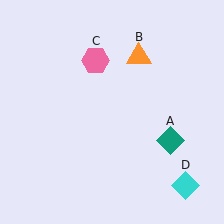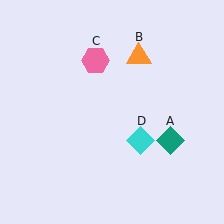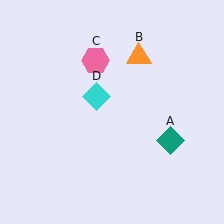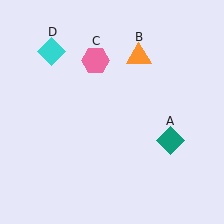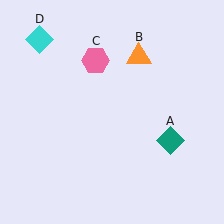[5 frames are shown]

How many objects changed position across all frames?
1 object changed position: cyan diamond (object D).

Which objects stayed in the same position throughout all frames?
Teal diamond (object A) and orange triangle (object B) and pink hexagon (object C) remained stationary.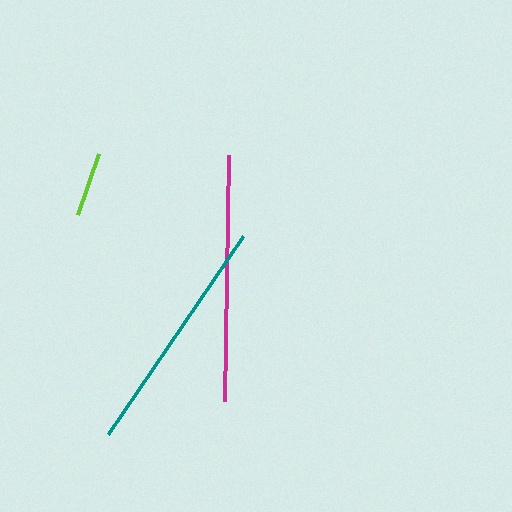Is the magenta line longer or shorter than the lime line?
The magenta line is longer than the lime line.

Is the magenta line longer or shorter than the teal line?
The magenta line is longer than the teal line.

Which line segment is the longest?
The magenta line is the longest at approximately 246 pixels.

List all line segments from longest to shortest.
From longest to shortest: magenta, teal, lime.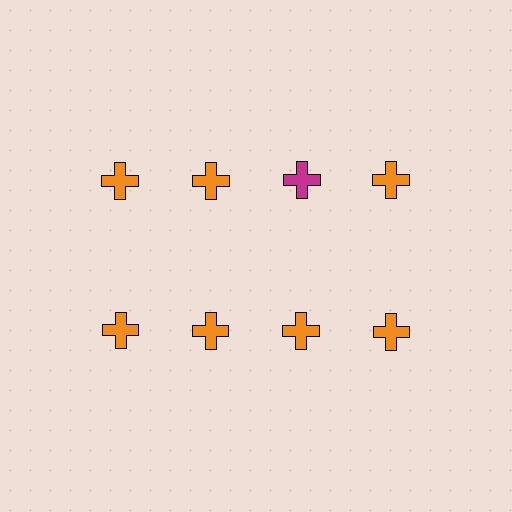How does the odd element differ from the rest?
It has a different color: magenta instead of orange.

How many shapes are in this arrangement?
There are 8 shapes arranged in a grid pattern.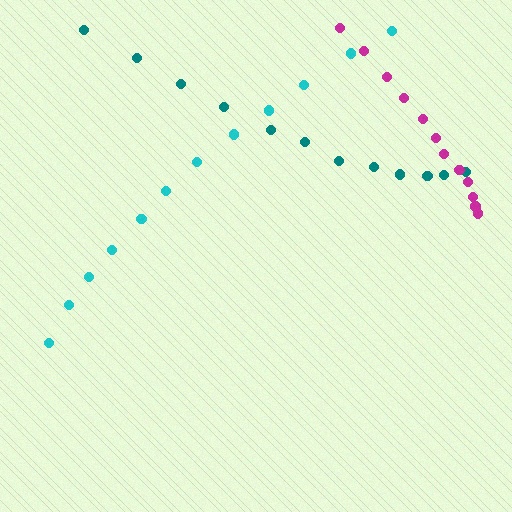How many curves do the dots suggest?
There are 3 distinct paths.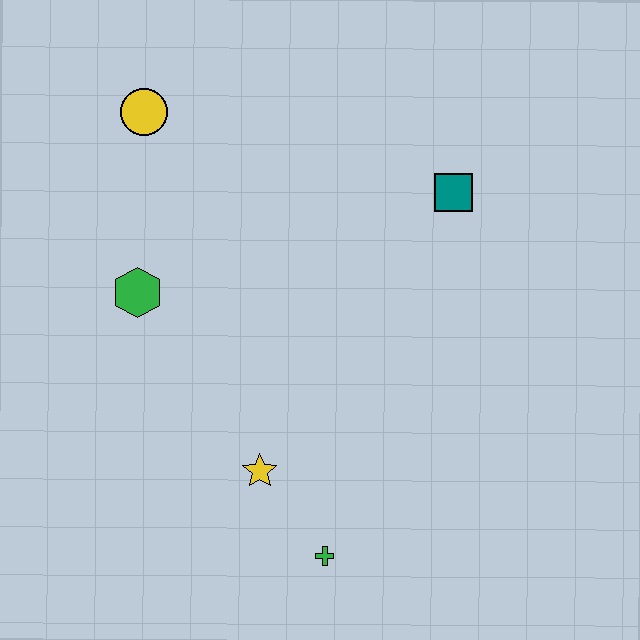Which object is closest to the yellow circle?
The green hexagon is closest to the yellow circle.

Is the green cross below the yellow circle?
Yes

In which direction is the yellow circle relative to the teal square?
The yellow circle is to the left of the teal square.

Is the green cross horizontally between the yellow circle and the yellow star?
No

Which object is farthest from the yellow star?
The yellow circle is farthest from the yellow star.